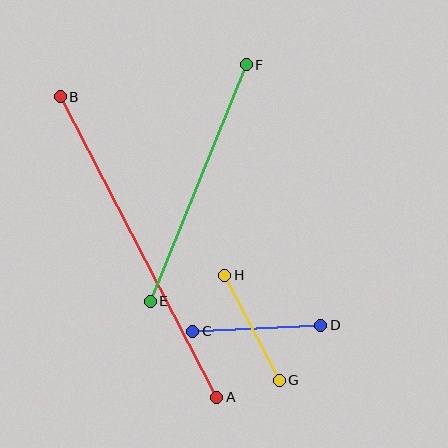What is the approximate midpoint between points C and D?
The midpoint is at approximately (257, 328) pixels.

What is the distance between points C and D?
The distance is approximately 128 pixels.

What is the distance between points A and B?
The distance is approximately 339 pixels.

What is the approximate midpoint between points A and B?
The midpoint is at approximately (138, 247) pixels.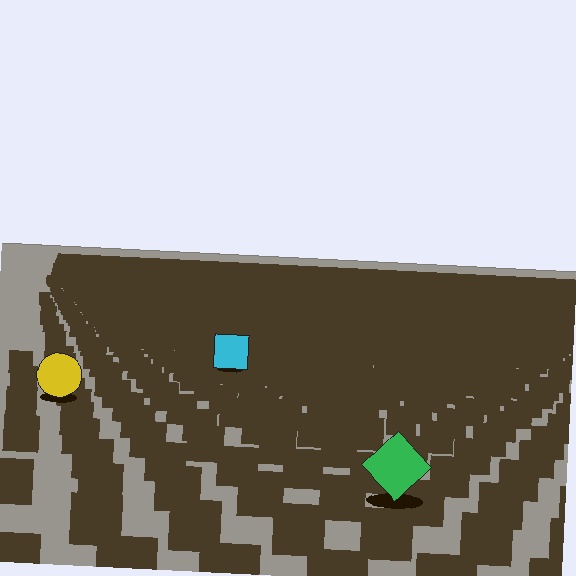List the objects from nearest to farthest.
From nearest to farthest: the green diamond, the yellow circle, the cyan square.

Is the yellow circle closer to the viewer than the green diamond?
No. The green diamond is closer — you can tell from the texture gradient: the ground texture is coarser near it.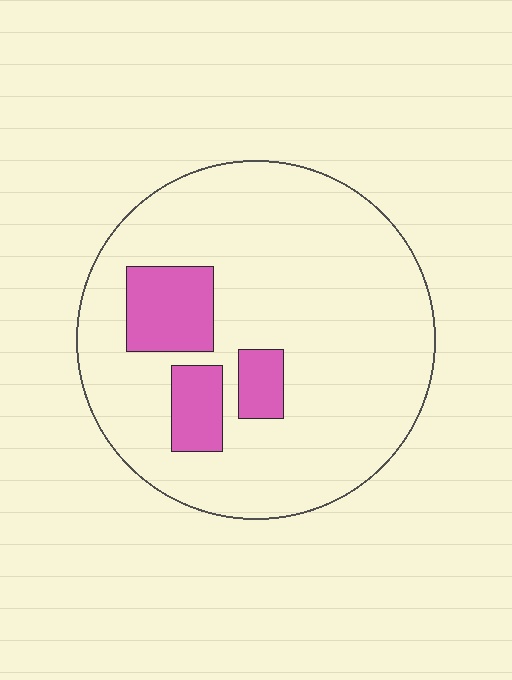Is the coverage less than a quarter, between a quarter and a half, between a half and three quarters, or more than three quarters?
Less than a quarter.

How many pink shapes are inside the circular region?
3.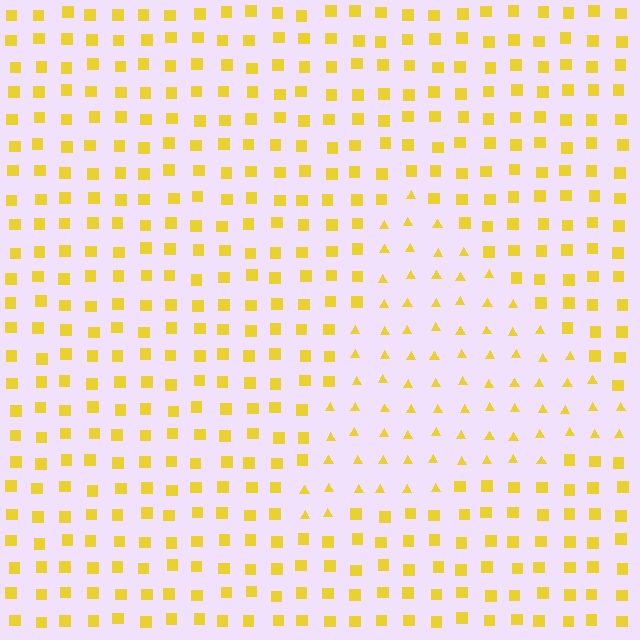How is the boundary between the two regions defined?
The boundary is defined by a change in element shape: triangles inside vs. squares outside. All elements share the same color and spacing.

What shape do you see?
I see a triangle.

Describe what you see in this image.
The image is filled with small yellow elements arranged in a uniform grid. A triangle-shaped region contains triangles, while the surrounding area contains squares. The boundary is defined purely by the change in element shape.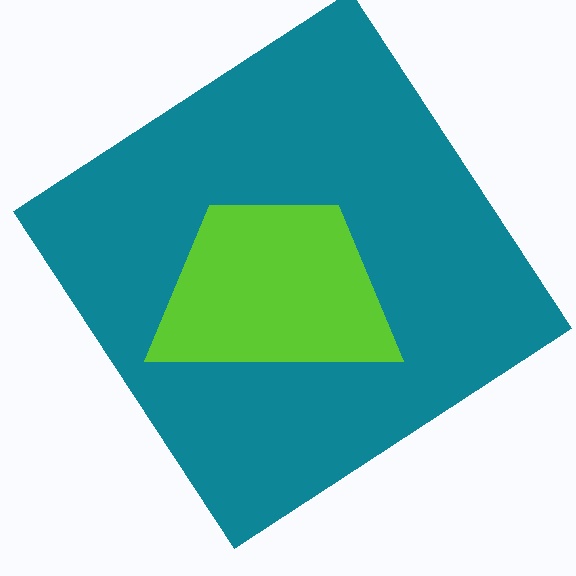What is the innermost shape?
The lime trapezoid.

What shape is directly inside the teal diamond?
The lime trapezoid.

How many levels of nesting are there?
2.